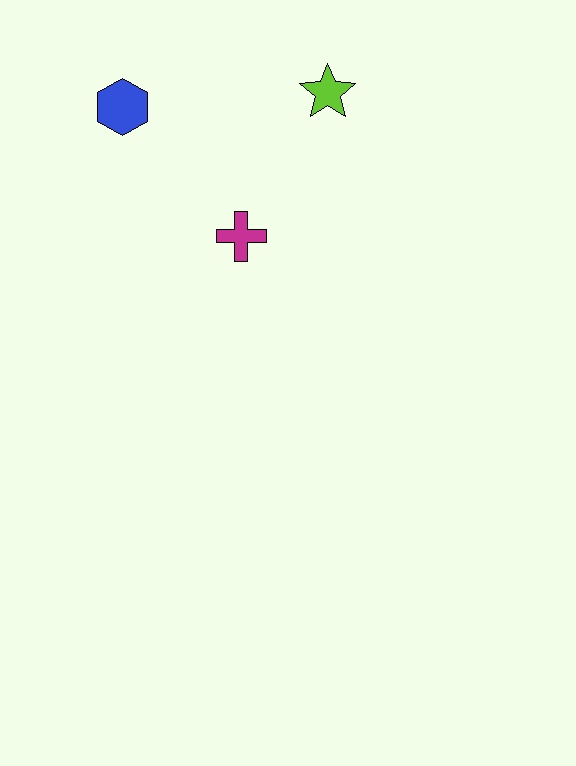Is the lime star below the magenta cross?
No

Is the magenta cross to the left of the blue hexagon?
No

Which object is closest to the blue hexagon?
The magenta cross is closest to the blue hexagon.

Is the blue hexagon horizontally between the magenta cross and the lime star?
No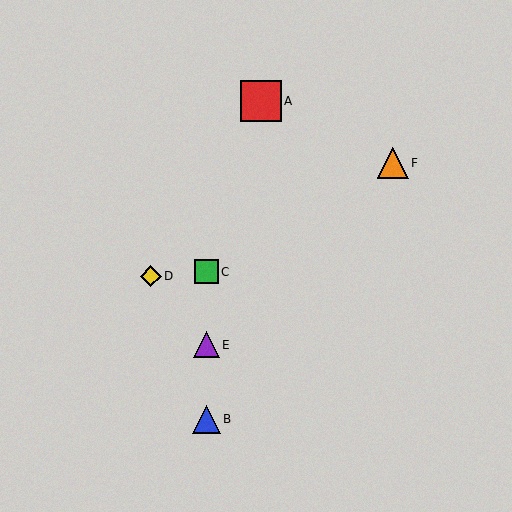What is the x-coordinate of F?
Object F is at x≈393.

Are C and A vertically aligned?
No, C is at x≈206 and A is at x≈261.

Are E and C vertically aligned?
Yes, both are at x≈206.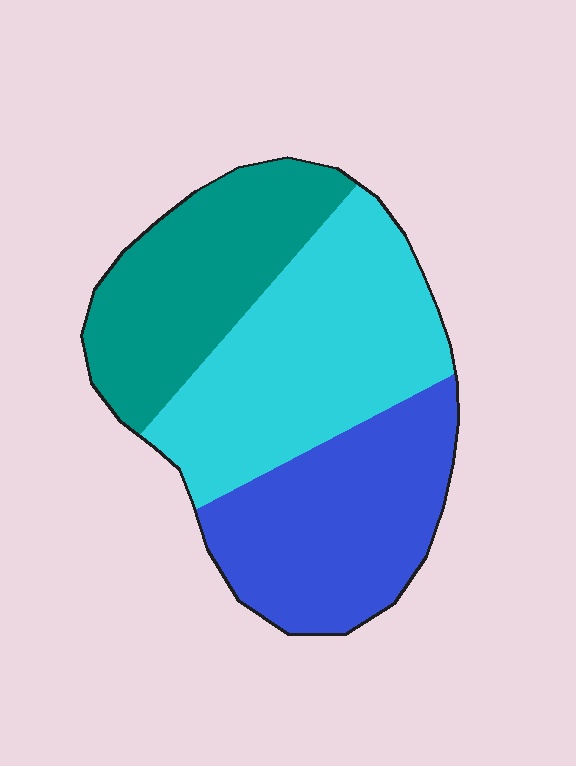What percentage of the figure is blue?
Blue takes up about one third (1/3) of the figure.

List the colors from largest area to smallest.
From largest to smallest: cyan, blue, teal.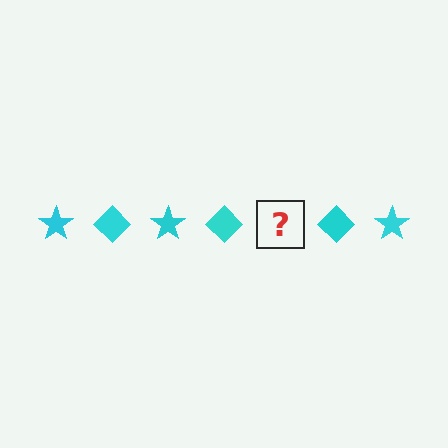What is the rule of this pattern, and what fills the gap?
The rule is that the pattern cycles through star, diamond shapes in cyan. The gap should be filled with a cyan star.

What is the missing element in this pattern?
The missing element is a cyan star.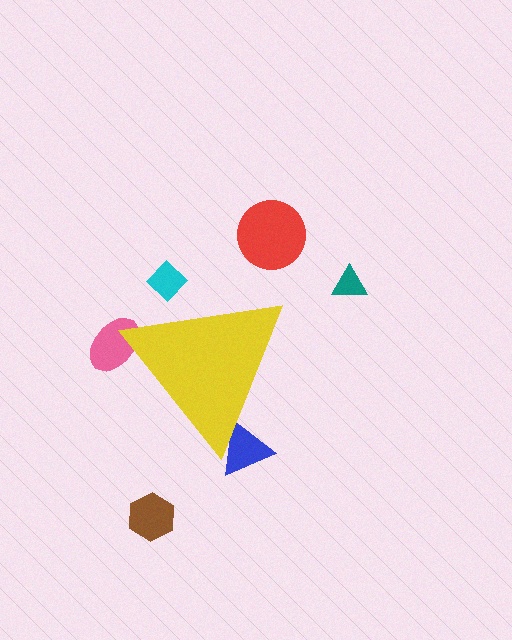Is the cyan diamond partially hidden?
Yes, the cyan diamond is partially hidden behind the yellow triangle.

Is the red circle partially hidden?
No, the red circle is fully visible.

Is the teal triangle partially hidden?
No, the teal triangle is fully visible.